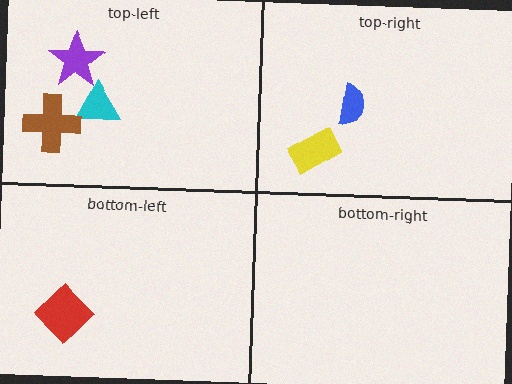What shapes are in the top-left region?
The purple star, the cyan triangle, the brown cross.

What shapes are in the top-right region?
The yellow rectangle, the blue semicircle.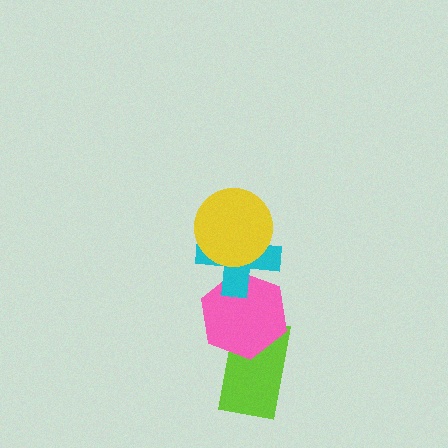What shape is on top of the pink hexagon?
The cyan cross is on top of the pink hexagon.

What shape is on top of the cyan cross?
The yellow circle is on top of the cyan cross.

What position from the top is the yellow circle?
The yellow circle is 1st from the top.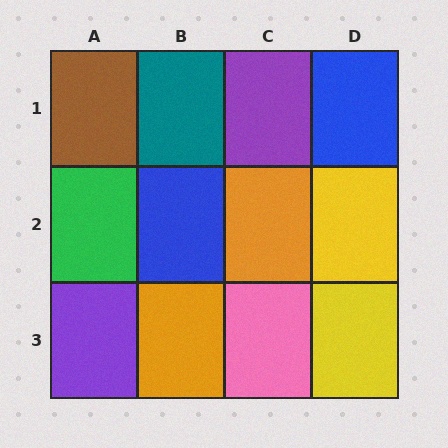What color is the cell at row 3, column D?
Yellow.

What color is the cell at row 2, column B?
Blue.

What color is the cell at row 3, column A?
Purple.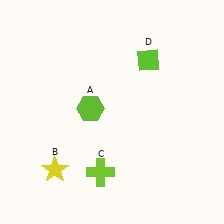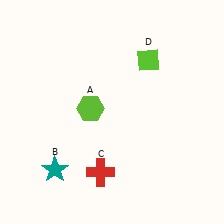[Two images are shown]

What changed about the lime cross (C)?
In Image 1, C is lime. In Image 2, it changed to red.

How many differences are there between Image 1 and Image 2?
There are 2 differences between the two images.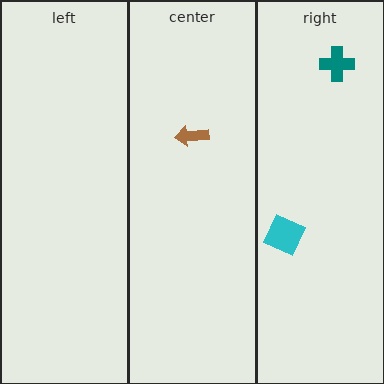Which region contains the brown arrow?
The center region.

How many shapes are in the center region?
1.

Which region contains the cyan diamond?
The right region.